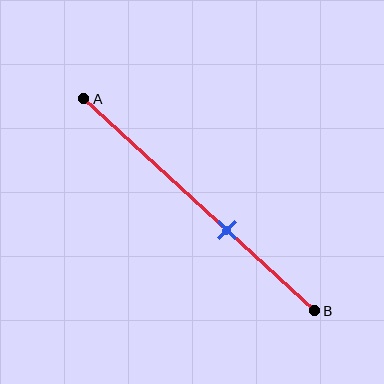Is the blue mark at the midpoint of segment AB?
No, the mark is at about 60% from A, not at the 50% midpoint.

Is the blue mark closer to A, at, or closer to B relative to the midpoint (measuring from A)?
The blue mark is closer to point B than the midpoint of segment AB.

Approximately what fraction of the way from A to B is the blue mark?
The blue mark is approximately 60% of the way from A to B.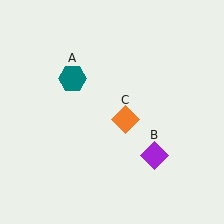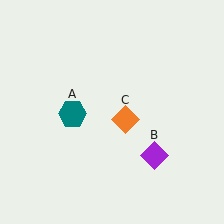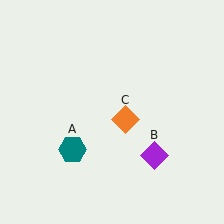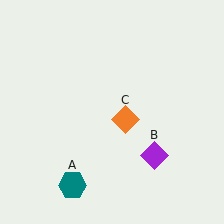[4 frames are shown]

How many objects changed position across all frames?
1 object changed position: teal hexagon (object A).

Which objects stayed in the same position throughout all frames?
Purple diamond (object B) and orange diamond (object C) remained stationary.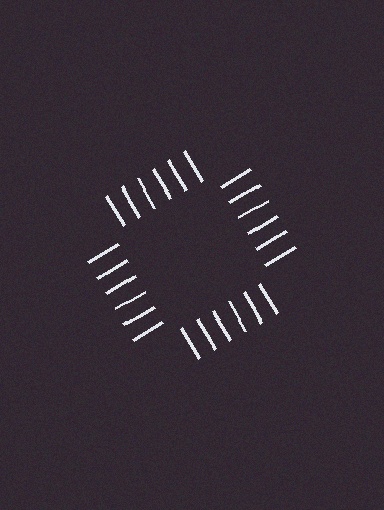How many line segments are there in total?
24 — 6 along each of the 4 edges.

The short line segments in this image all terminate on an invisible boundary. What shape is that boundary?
An illusory square — the line segments terminate on its edges but no continuous stroke is drawn.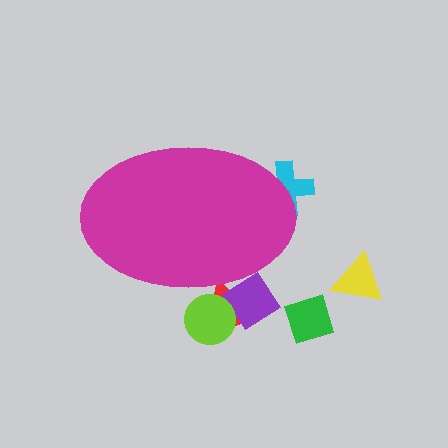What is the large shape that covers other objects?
A magenta ellipse.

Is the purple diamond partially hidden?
Yes, the purple diamond is partially hidden behind the magenta ellipse.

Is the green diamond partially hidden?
No, the green diamond is fully visible.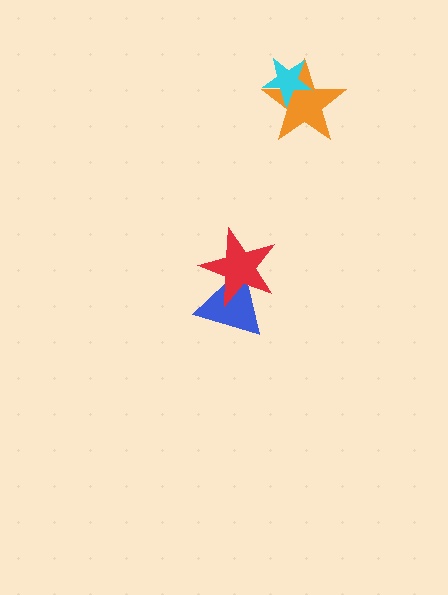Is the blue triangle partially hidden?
Yes, it is partially covered by another shape.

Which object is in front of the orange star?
The cyan star is in front of the orange star.